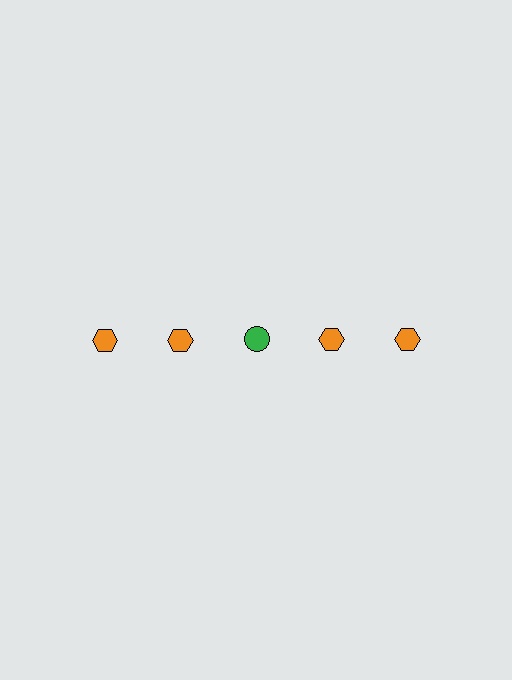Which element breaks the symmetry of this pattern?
The green circle in the top row, center column breaks the symmetry. All other shapes are orange hexagons.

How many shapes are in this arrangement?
There are 5 shapes arranged in a grid pattern.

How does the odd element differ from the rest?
It differs in both color (green instead of orange) and shape (circle instead of hexagon).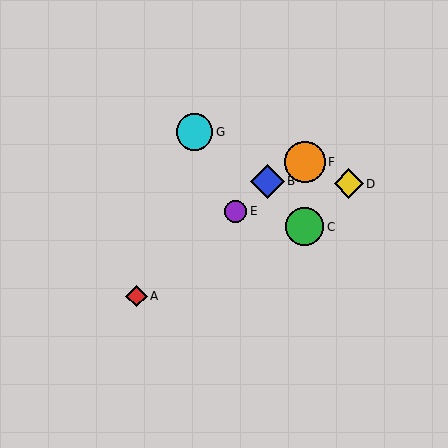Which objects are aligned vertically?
Objects C, F are aligned vertically.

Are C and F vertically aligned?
Yes, both are at x≈305.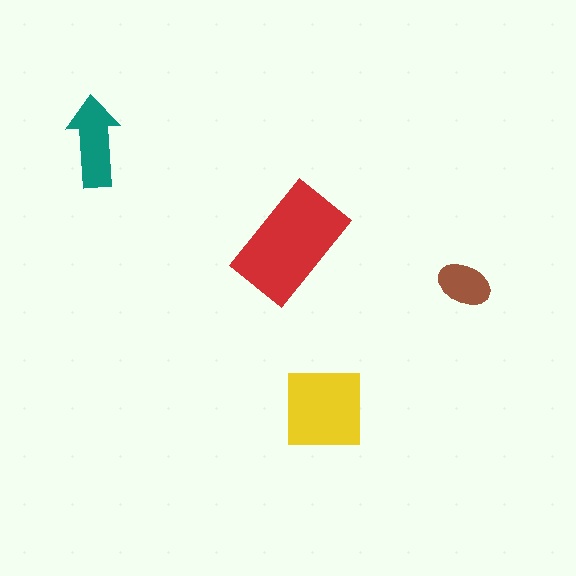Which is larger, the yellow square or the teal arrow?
The yellow square.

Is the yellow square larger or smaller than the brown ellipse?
Larger.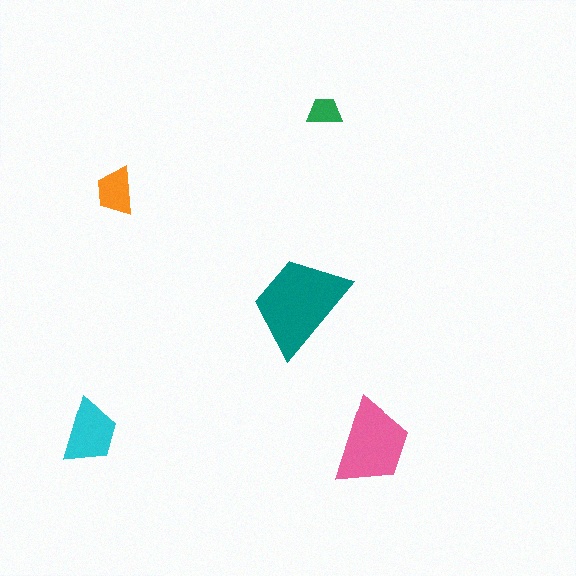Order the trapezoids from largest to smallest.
the teal one, the pink one, the cyan one, the orange one, the green one.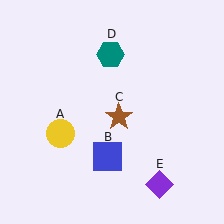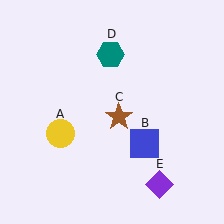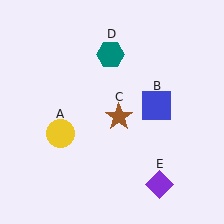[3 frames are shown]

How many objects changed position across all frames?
1 object changed position: blue square (object B).